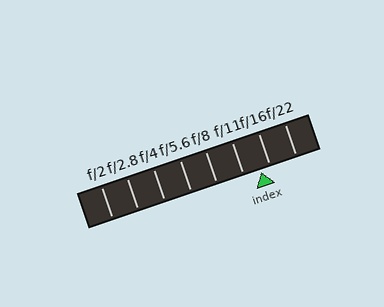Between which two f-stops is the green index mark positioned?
The index mark is between f/11 and f/16.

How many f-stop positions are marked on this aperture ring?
There are 8 f-stop positions marked.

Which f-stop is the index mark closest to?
The index mark is closest to f/16.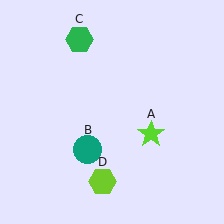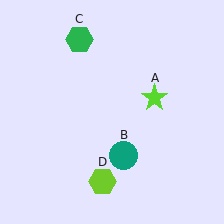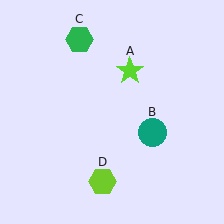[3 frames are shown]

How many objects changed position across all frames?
2 objects changed position: lime star (object A), teal circle (object B).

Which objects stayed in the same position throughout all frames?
Green hexagon (object C) and lime hexagon (object D) remained stationary.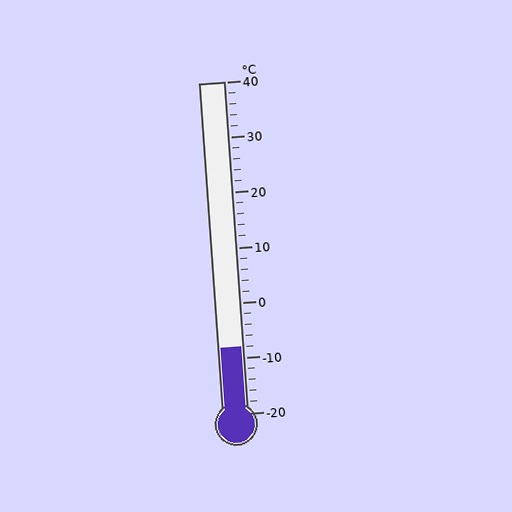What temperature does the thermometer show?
The thermometer shows approximately -8°C.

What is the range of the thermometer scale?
The thermometer scale ranges from -20°C to 40°C.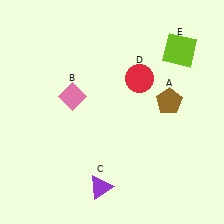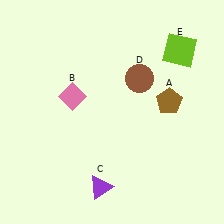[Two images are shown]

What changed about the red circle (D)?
In Image 1, D is red. In Image 2, it changed to brown.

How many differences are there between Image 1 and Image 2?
There is 1 difference between the two images.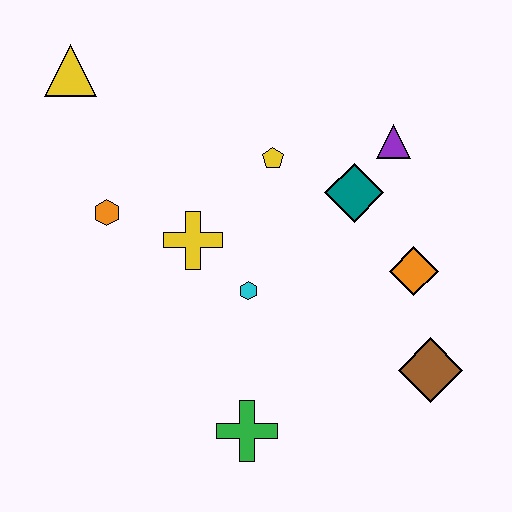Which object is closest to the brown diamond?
The orange diamond is closest to the brown diamond.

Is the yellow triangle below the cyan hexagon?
No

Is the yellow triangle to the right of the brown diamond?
No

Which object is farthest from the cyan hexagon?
The yellow triangle is farthest from the cyan hexagon.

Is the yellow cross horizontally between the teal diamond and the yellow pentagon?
No